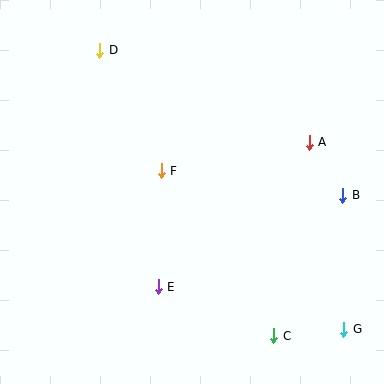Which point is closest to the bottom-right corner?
Point G is closest to the bottom-right corner.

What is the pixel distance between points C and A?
The distance between C and A is 197 pixels.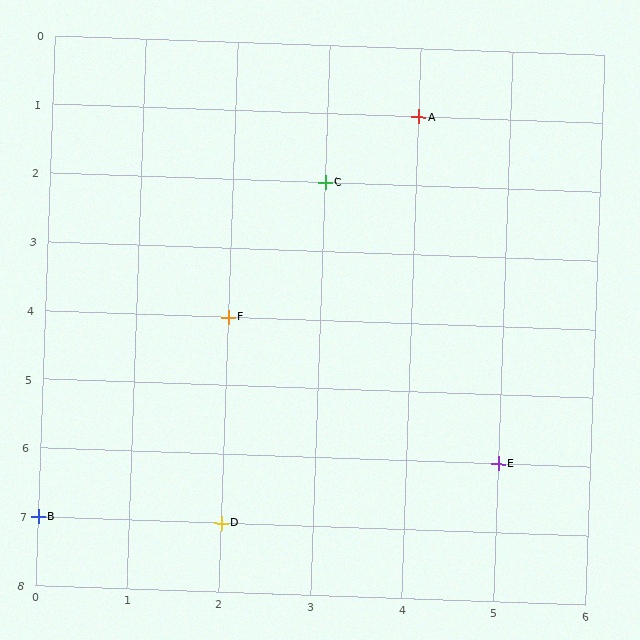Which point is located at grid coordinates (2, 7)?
Point D is at (2, 7).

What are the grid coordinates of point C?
Point C is at grid coordinates (3, 2).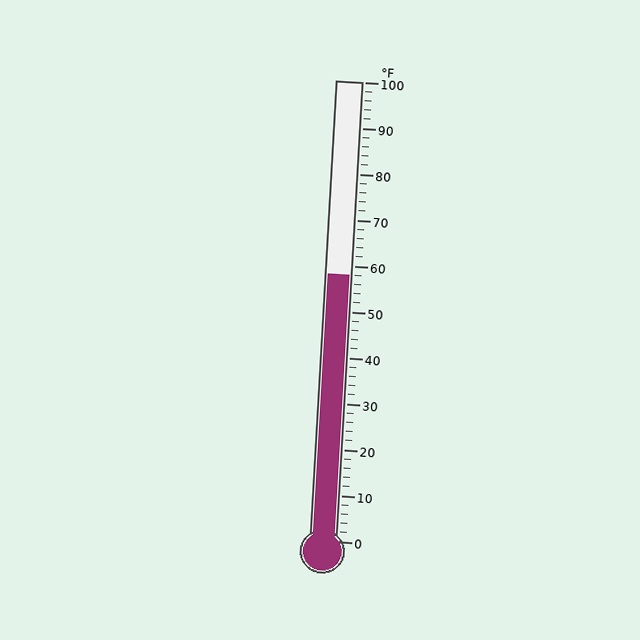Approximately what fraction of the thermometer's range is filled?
The thermometer is filled to approximately 60% of its range.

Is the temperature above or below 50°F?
The temperature is above 50°F.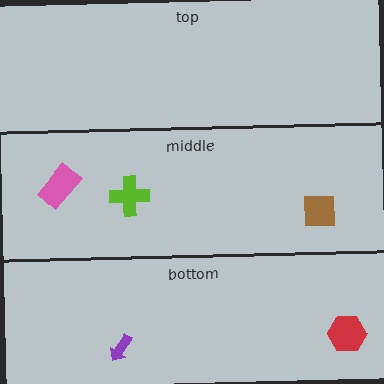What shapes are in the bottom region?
The red hexagon, the purple arrow.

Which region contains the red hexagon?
The bottom region.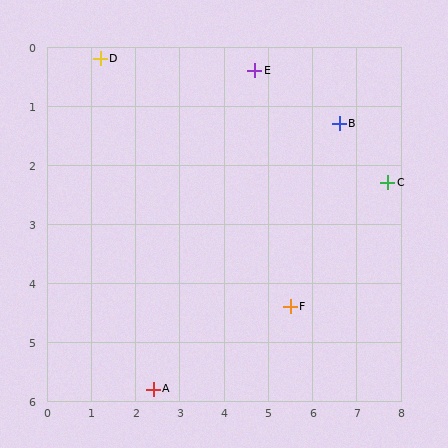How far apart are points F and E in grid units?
Points F and E are about 4.1 grid units apart.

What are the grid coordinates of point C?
Point C is at approximately (7.7, 2.3).